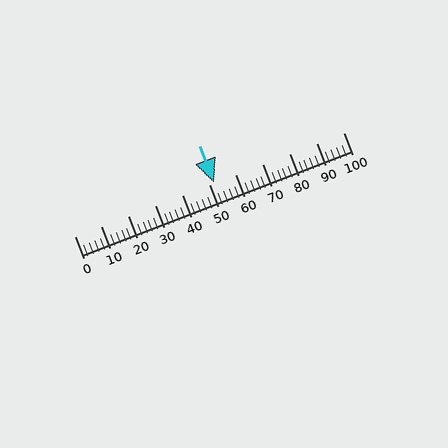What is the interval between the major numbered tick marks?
The major tick marks are spaced 10 units apart.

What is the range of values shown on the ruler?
The ruler shows values from 0 to 100.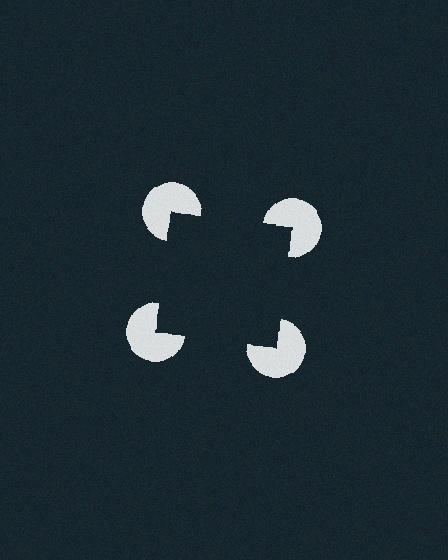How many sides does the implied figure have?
4 sides.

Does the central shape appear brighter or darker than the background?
It typically appears slightly darker than the background, even though no actual brightness change is drawn.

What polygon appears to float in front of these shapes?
An illusory square — its edges are inferred from the aligned wedge cuts in the pac-man discs, not physically drawn.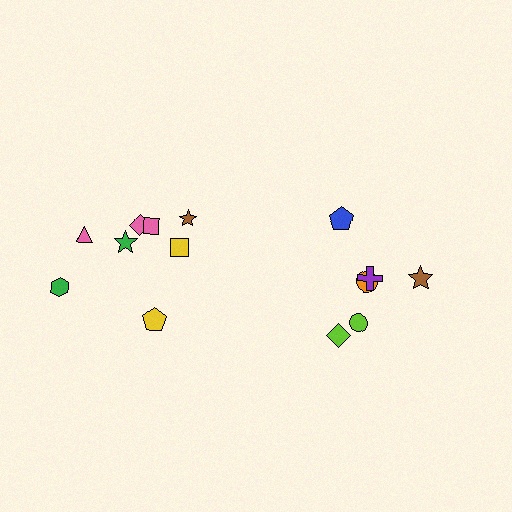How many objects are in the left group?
There are 8 objects.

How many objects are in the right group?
There are 6 objects.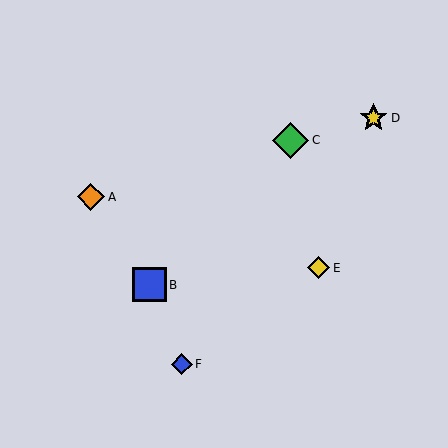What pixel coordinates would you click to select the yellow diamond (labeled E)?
Click at (319, 268) to select the yellow diamond E.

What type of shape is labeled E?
Shape E is a yellow diamond.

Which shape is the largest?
The green diamond (labeled C) is the largest.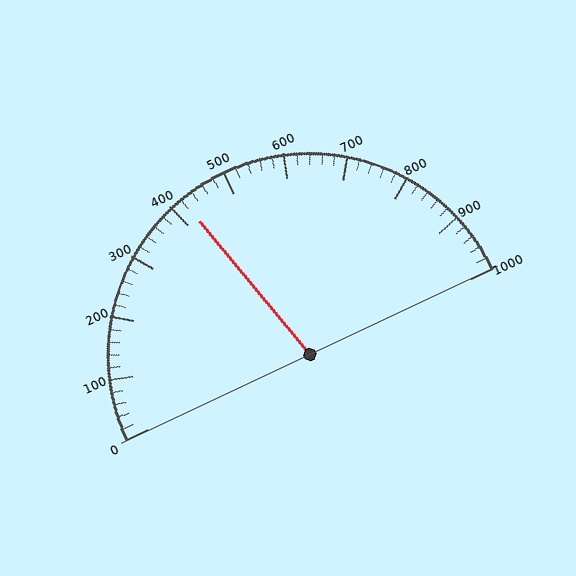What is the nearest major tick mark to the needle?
The nearest major tick mark is 400.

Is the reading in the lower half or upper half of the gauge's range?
The reading is in the lower half of the range (0 to 1000).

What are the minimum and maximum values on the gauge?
The gauge ranges from 0 to 1000.